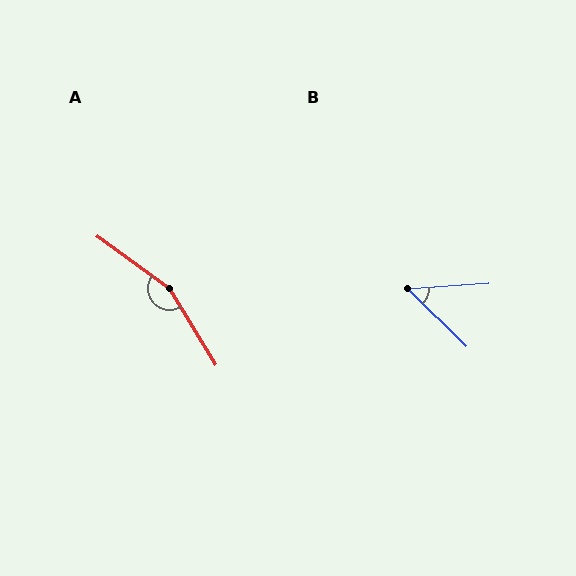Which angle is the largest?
A, at approximately 156 degrees.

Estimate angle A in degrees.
Approximately 156 degrees.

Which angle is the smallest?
B, at approximately 48 degrees.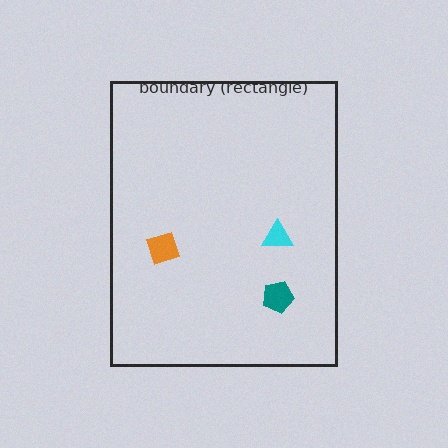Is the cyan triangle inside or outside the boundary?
Inside.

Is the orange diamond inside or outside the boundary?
Inside.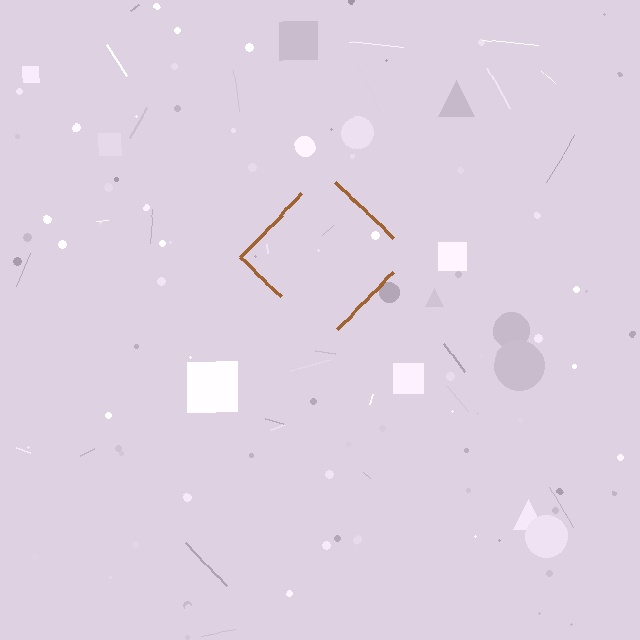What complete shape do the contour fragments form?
The contour fragments form a diamond.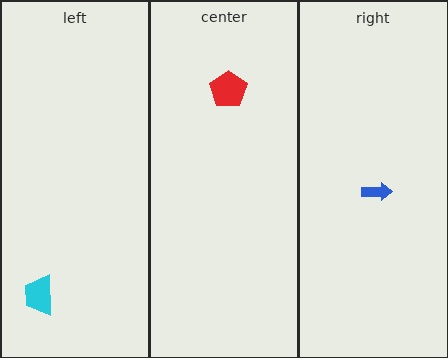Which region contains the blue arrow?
The right region.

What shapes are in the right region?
The blue arrow.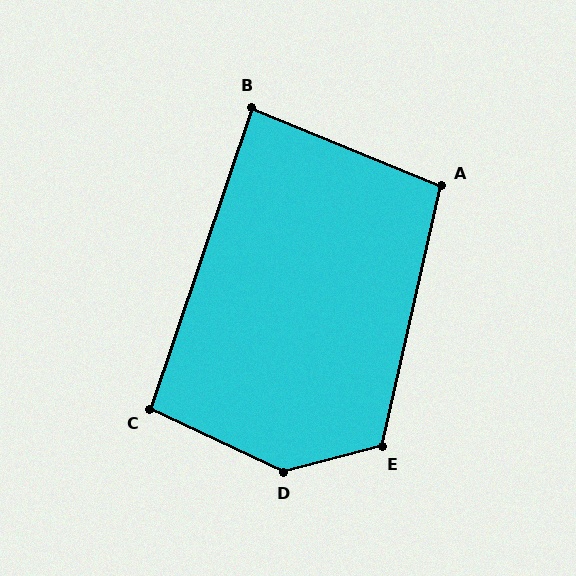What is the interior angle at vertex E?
Approximately 118 degrees (obtuse).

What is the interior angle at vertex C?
Approximately 96 degrees (obtuse).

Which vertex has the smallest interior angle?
B, at approximately 86 degrees.